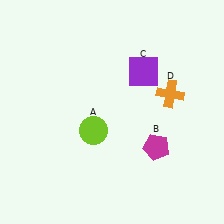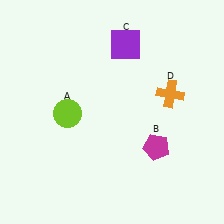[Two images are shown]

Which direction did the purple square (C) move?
The purple square (C) moved up.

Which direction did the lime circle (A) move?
The lime circle (A) moved left.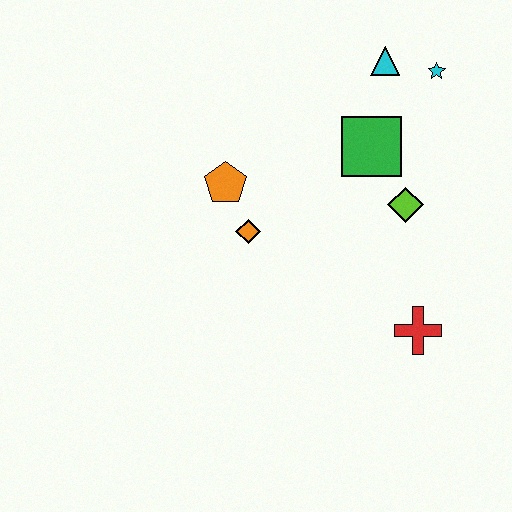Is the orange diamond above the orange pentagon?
No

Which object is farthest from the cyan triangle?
The red cross is farthest from the cyan triangle.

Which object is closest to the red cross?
The lime diamond is closest to the red cross.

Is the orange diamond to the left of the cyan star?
Yes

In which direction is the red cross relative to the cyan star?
The red cross is below the cyan star.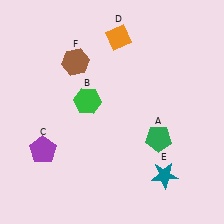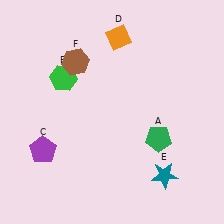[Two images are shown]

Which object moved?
The green hexagon (B) moved left.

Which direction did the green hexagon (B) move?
The green hexagon (B) moved left.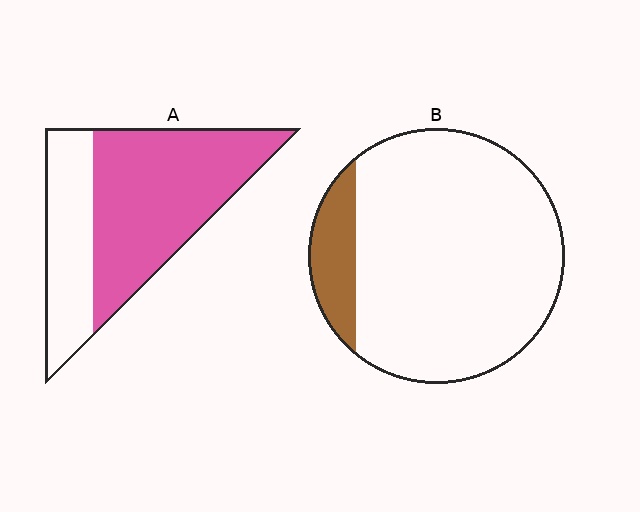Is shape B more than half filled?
No.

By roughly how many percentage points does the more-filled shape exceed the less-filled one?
By roughly 55 percentage points (A over B).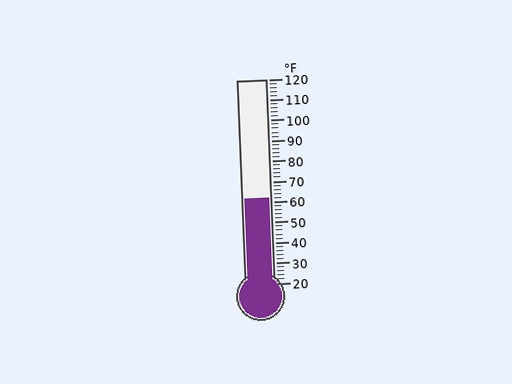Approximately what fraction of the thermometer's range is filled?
The thermometer is filled to approximately 40% of its range.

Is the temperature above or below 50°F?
The temperature is above 50°F.